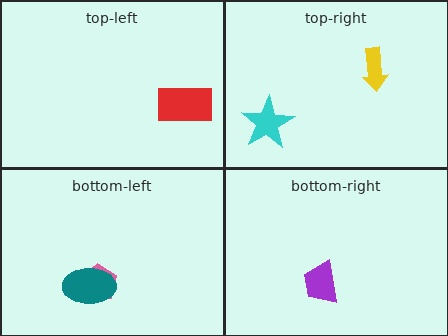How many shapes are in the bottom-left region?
2.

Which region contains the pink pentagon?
The bottom-left region.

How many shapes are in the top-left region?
1.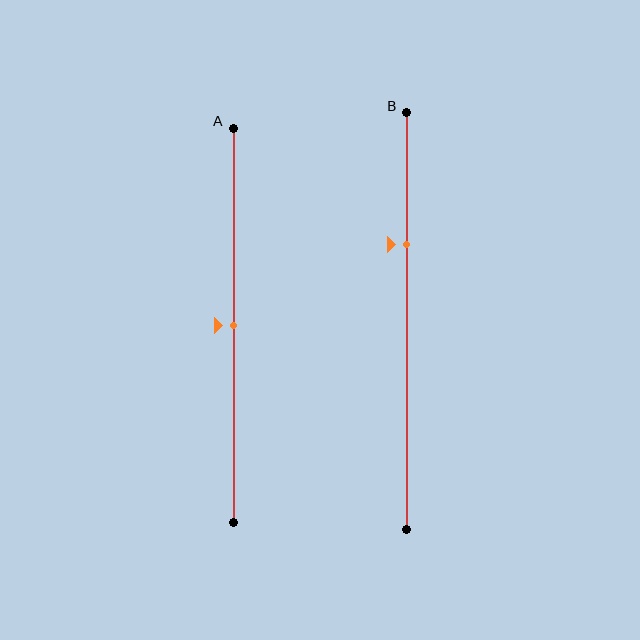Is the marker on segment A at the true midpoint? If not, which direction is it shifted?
Yes, the marker on segment A is at the true midpoint.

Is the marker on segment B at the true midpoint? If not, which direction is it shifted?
No, the marker on segment B is shifted upward by about 18% of the segment length.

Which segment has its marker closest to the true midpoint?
Segment A has its marker closest to the true midpoint.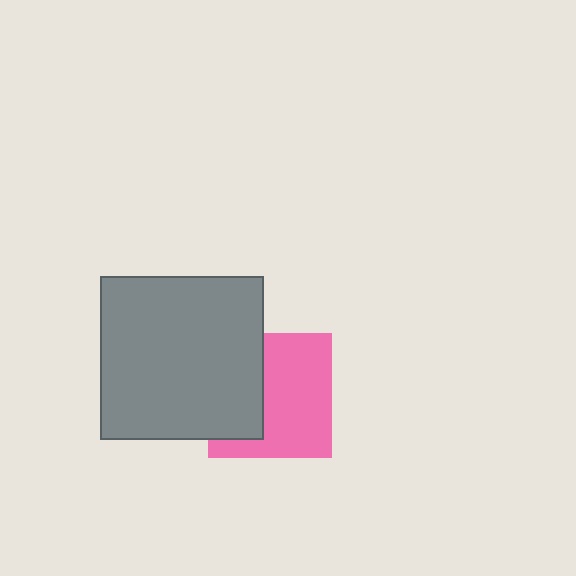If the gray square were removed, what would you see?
You would see the complete pink square.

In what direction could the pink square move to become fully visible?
The pink square could move right. That would shift it out from behind the gray square entirely.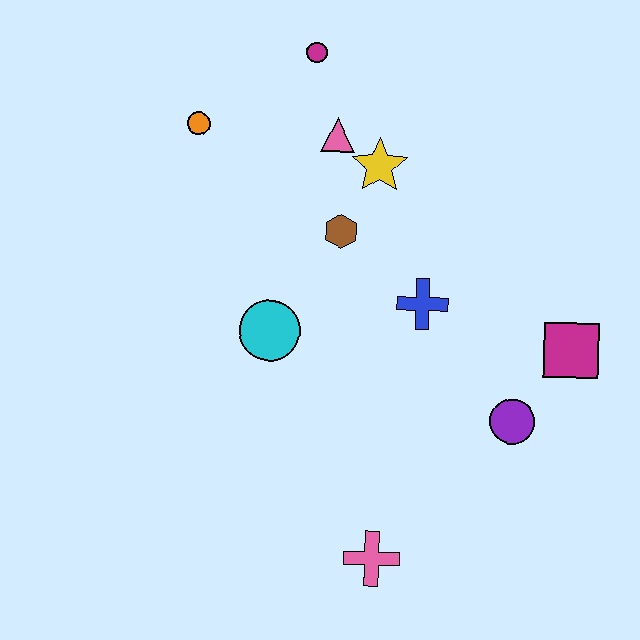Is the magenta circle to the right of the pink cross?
No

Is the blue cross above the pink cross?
Yes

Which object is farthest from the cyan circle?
The magenta square is farthest from the cyan circle.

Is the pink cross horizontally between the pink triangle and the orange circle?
No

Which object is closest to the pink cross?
The purple circle is closest to the pink cross.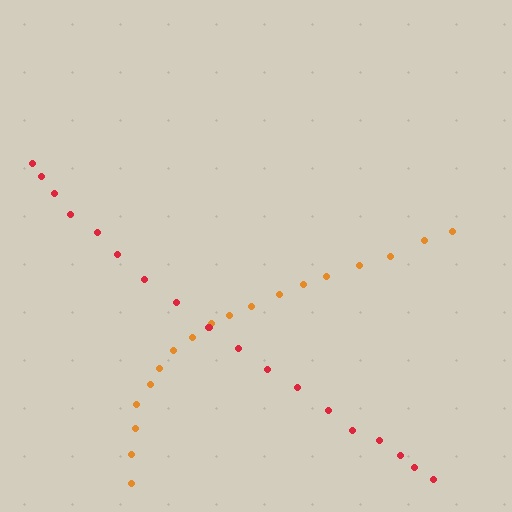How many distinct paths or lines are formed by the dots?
There are 2 distinct paths.